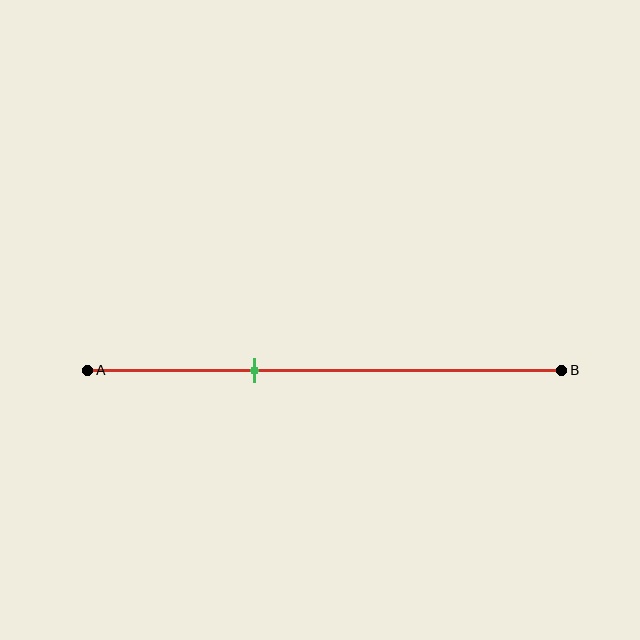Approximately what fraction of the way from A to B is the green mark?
The green mark is approximately 35% of the way from A to B.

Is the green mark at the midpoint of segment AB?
No, the mark is at about 35% from A, not at the 50% midpoint.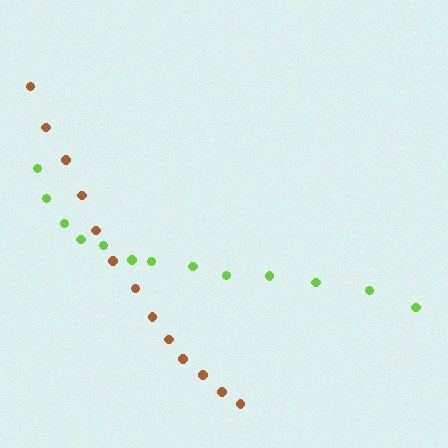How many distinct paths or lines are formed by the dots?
There are 2 distinct paths.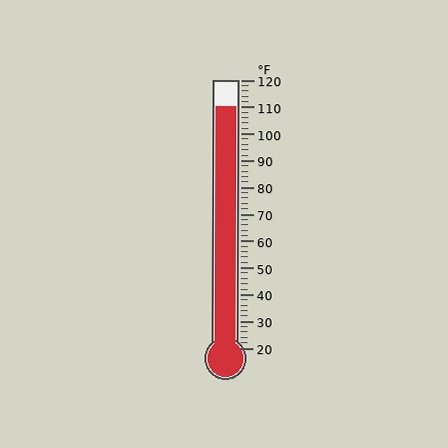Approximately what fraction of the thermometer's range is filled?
The thermometer is filled to approximately 90% of its range.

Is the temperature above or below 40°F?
The temperature is above 40°F.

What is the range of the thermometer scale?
The thermometer scale ranges from 20°F to 120°F.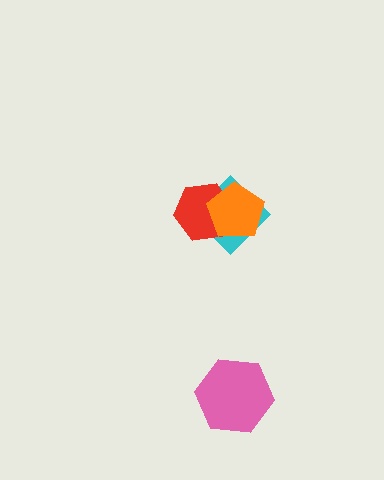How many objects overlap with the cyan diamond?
2 objects overlap with the cyan diamond.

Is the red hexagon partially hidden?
Yes, it is partially covered by another shape.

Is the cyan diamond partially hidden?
Yes, it is partially covered by another shape.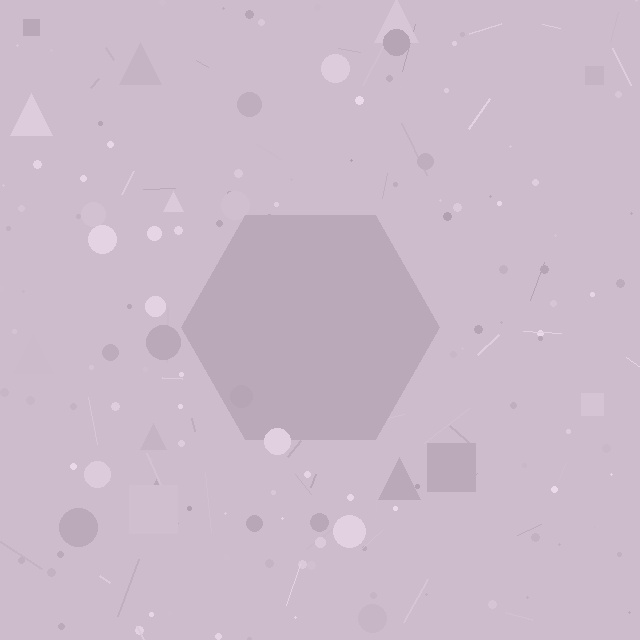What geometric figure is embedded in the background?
A hexagon is embedded in the background.